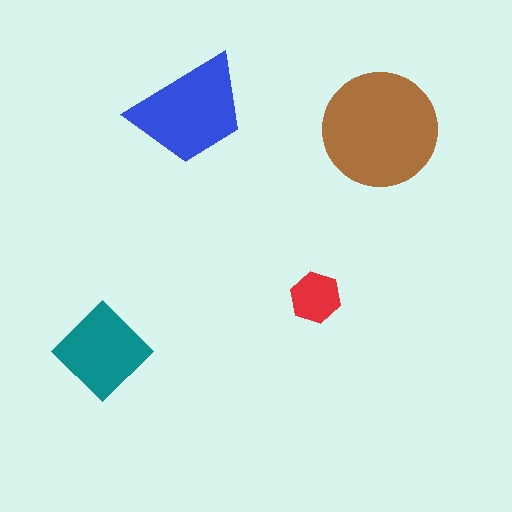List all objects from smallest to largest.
The red hexagon, the teal diamond, the blue trapezoid, the brown circle.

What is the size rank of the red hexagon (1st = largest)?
4th.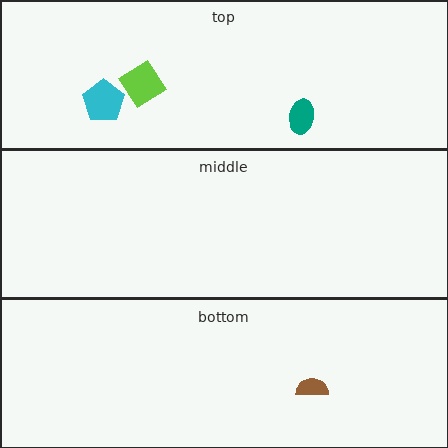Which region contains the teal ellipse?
The top region.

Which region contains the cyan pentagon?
The top region.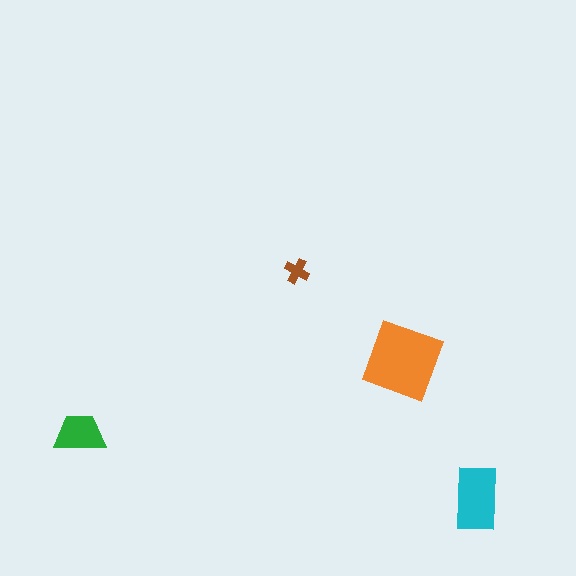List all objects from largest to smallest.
The orange diamond, the cyan rectangle, the green trapezoid, the brown cross.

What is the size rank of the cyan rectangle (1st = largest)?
2nd.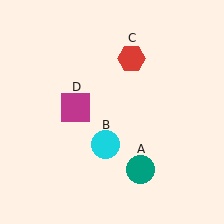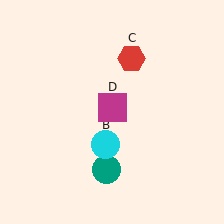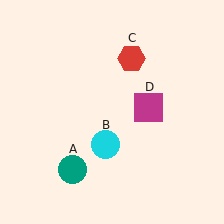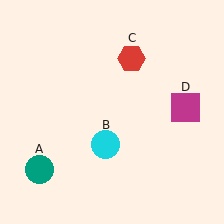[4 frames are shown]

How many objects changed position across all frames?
2 objects changed position: teal circle (object A), magenta square (object D).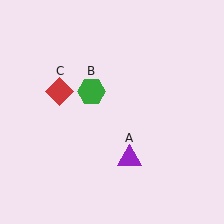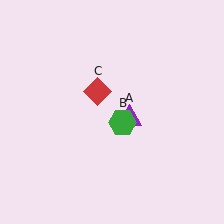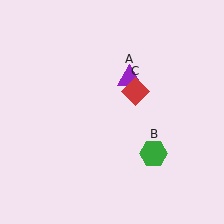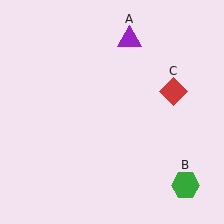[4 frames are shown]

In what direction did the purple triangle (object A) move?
The purple triangle (object A) moved up.